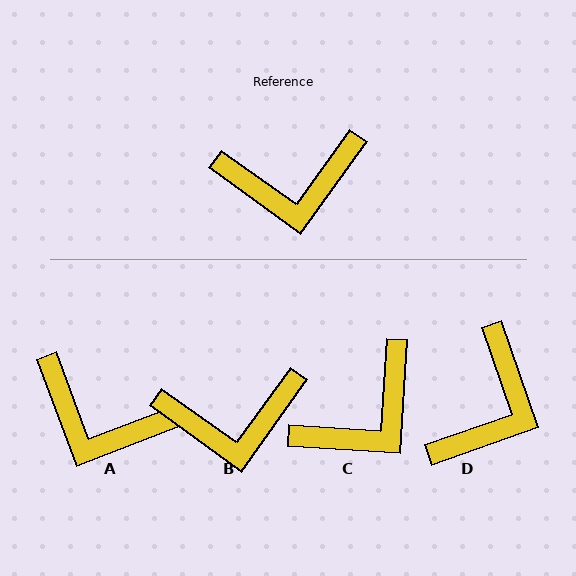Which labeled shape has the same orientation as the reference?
B.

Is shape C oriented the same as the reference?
No, it is off by about 32 degrees.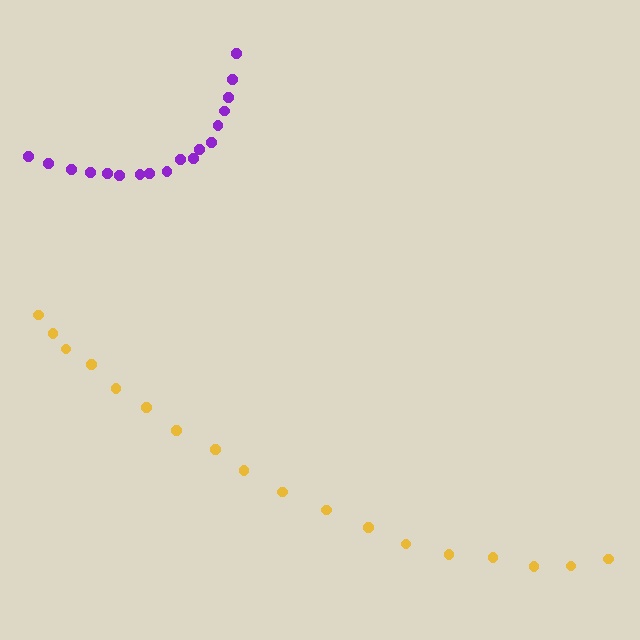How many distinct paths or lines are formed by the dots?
There are 2 distinct paths.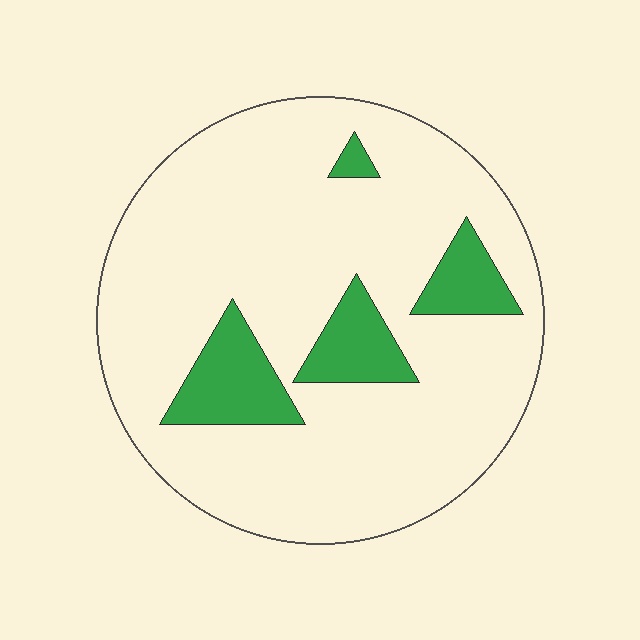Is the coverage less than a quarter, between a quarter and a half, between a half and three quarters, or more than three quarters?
Less than a quarter.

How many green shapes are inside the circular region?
4.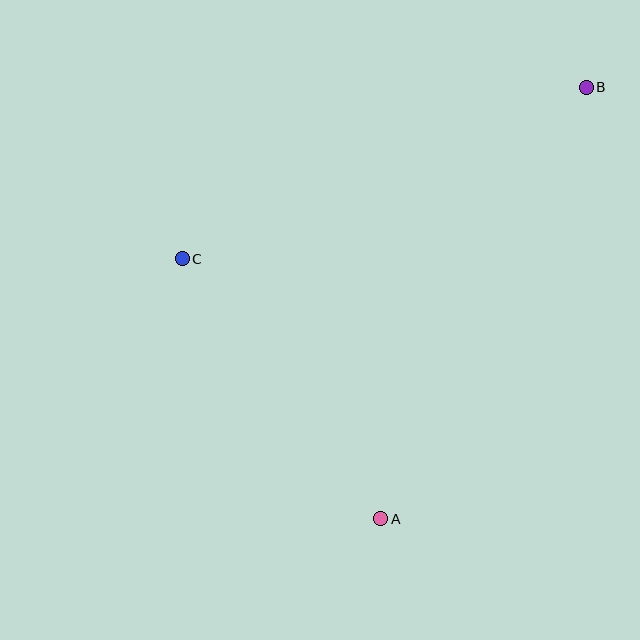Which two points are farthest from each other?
Points A and B are farthest from each other.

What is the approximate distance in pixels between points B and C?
The distance between B and C is approximately 439 pixels.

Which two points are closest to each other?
Points A and C are closest to each other.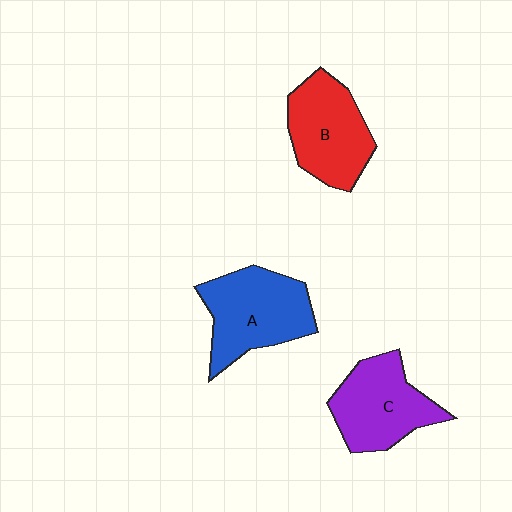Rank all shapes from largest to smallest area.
From largest to smallest: A (blue), B (red), C (purple).